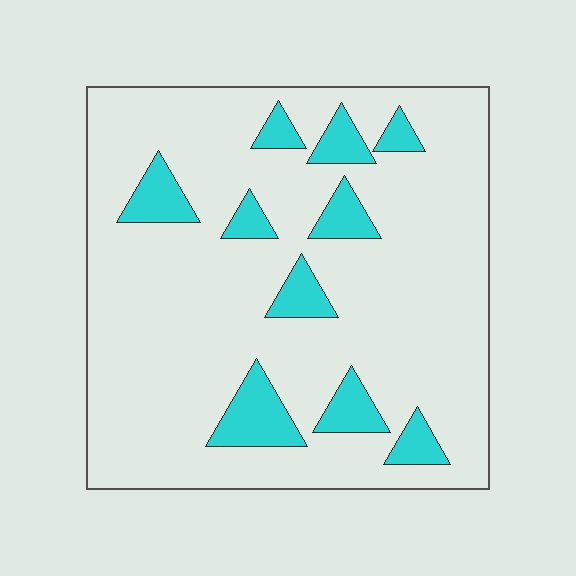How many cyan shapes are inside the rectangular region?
10.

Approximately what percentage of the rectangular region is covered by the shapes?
Approximately 15%.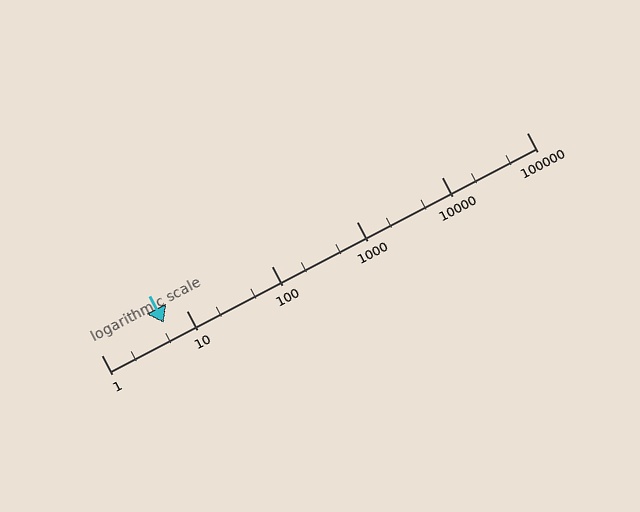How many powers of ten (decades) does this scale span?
The scale spans 5 decades, from 1 to 100000.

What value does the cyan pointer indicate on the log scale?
The pointer indicates approximately 5.4.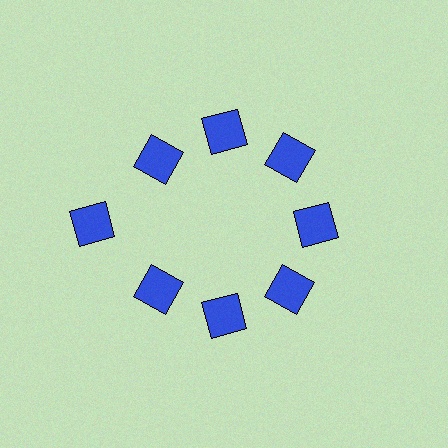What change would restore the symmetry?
The symmetry would be restored by moving it inward, back onto the ring so that all 8 squares sit at equal angles and equal distance from the center.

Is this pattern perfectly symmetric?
No. The 8 blue squares are arranged in a ring, but one element near the 9 o'clock position is pushed outward from the center, breaking the 8-fold rotational symmetry.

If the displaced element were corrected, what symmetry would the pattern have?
It would have 8-fold rotational symmetry — the pattern would map onto itself every 45 degrees.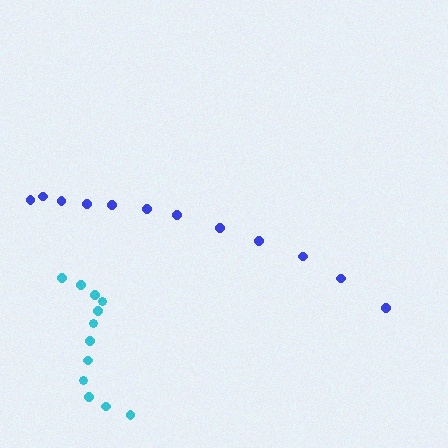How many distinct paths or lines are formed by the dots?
There are 2 distinct paths.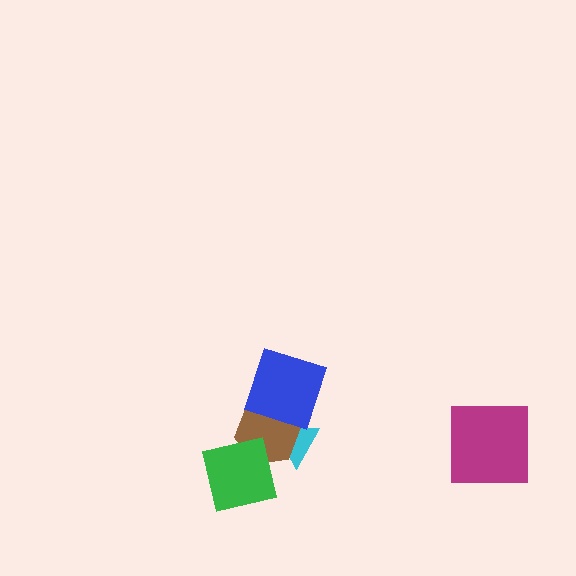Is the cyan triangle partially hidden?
Yes, it is partially covered by another shape.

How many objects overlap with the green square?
1 object overlaps with the green square.